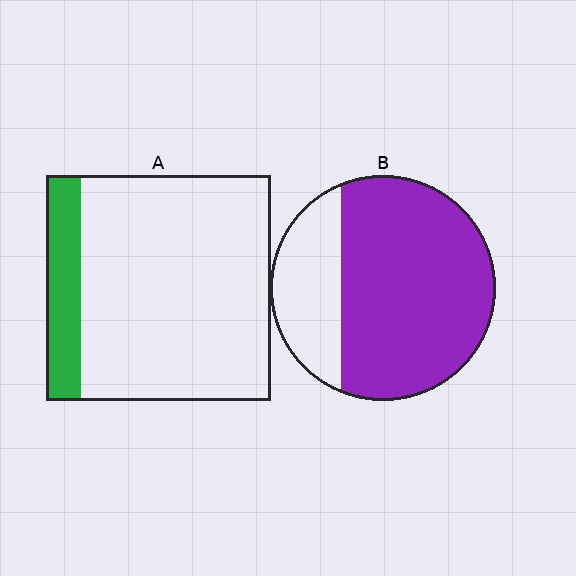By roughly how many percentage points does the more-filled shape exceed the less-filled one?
By roughly 60 percentage points (B over A).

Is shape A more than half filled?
No.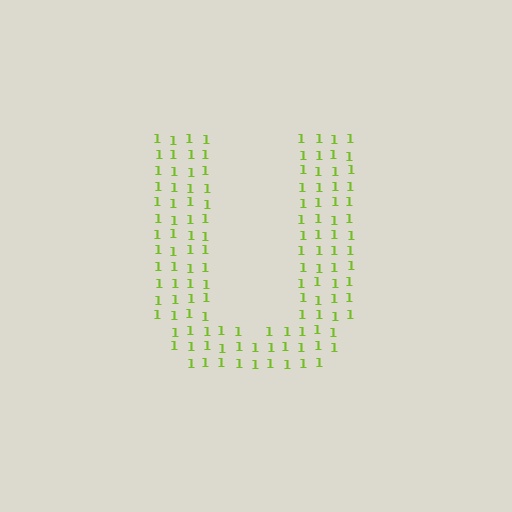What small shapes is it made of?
It is made of small digit 1's.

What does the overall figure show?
The overall figure shows the letter U.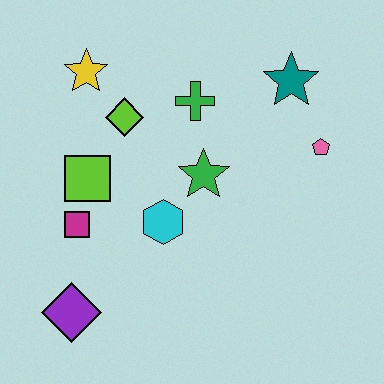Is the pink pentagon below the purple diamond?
No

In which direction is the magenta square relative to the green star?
The magenta square is to the left of the green star.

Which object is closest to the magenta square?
The lime square is closest to the magenta square.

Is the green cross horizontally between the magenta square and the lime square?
No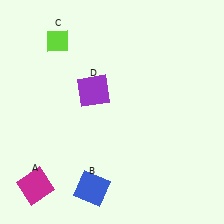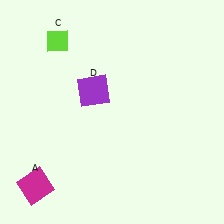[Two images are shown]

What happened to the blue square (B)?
The blue square (B) was removed in Image 2. It was in the bottom-left area of Image 1.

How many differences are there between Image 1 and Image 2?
There is 1 difference between the two images.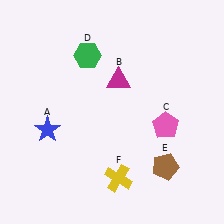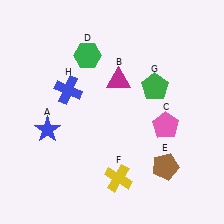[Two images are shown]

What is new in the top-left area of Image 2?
A blue cross (H) was added in the top-left area of Image 2.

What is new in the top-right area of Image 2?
A green pentagon (G) was added in the top-right area of Image 2.